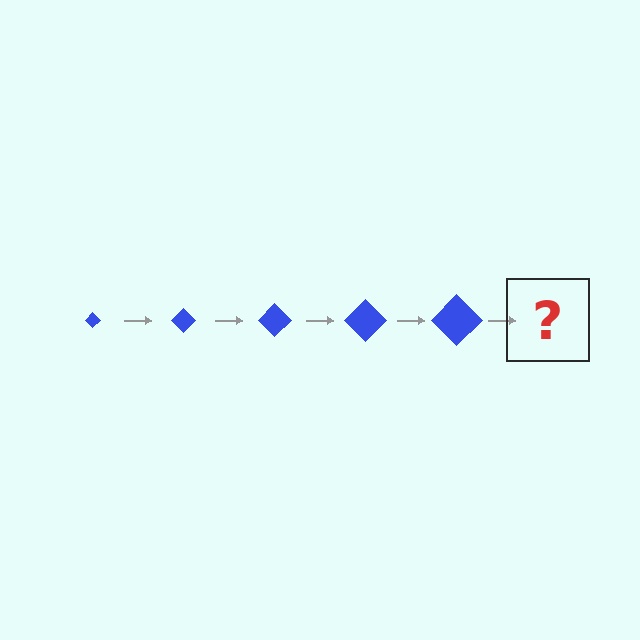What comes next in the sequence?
The next element should be a blue diamond, larger than the previous one.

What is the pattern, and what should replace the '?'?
The pattern is that the diamond gets progressively larger each step. The '?' should be a blue diamond, larger than the previous one.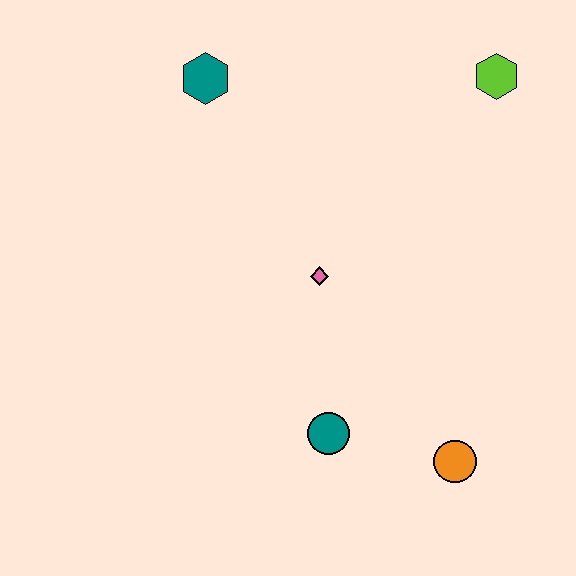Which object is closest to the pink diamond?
The teal circle is closest to the pink diamond.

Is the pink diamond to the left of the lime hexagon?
Yes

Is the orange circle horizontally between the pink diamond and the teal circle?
No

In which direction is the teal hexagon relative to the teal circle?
The teal hexagon is above the teal circle.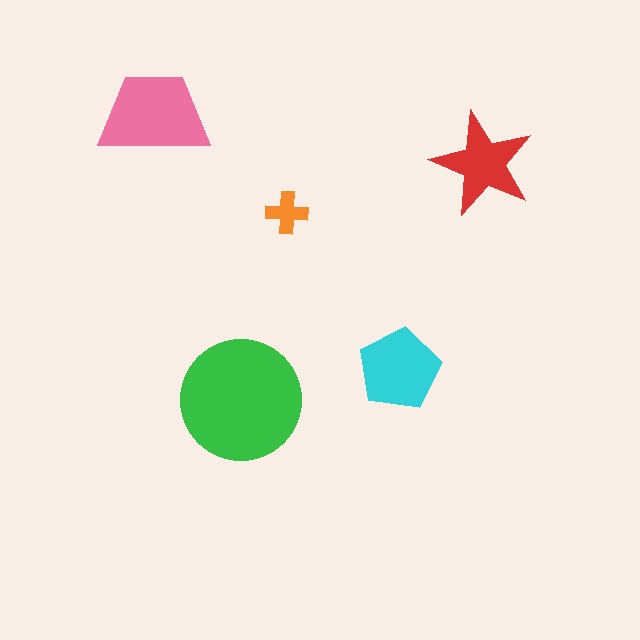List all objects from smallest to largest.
The orange cross, the red star, the cyan pentagon, the pink trapezoid, the green circle.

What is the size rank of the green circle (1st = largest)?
1st.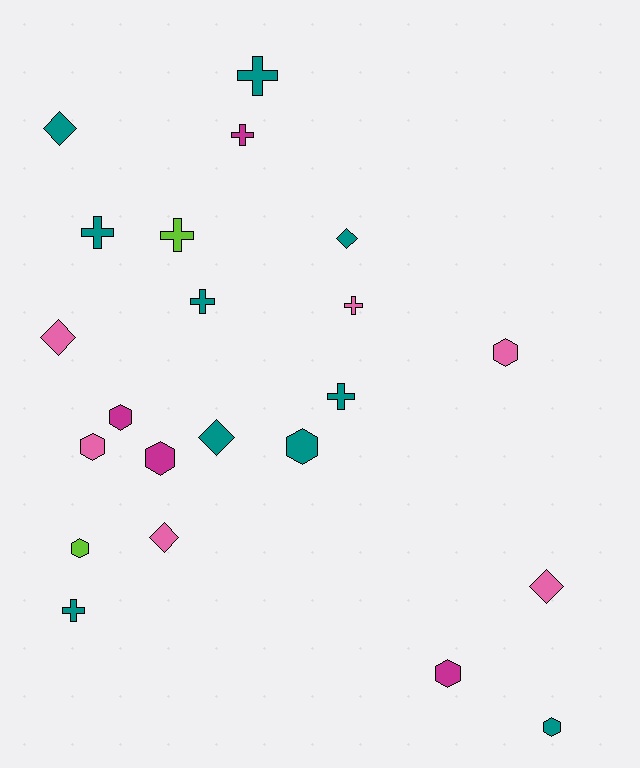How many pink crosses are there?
There is 1 pink cross.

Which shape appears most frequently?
Hexagon, with 8 objects.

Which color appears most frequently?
Teal, with 10 objects.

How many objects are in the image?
There are 22 objects.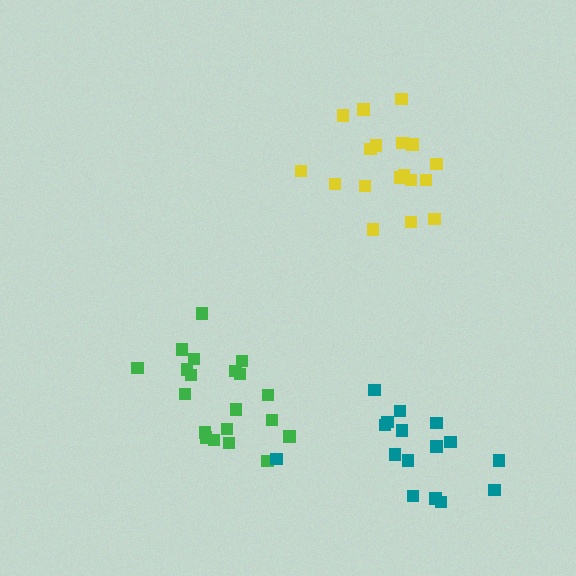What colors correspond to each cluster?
The clusters are colored: yellow, green, teal.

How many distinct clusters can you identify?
There are 3 distinct clusters.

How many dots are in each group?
Group 1: 18 dots, Group 2: 20 dots, Group 3: 16 dots (54 total).